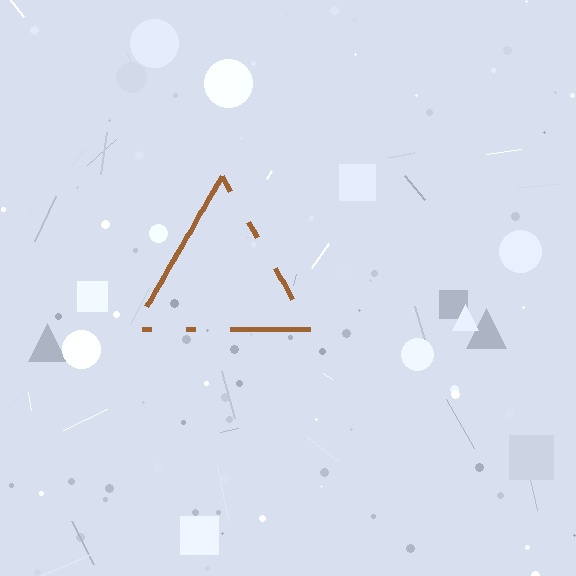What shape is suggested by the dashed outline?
The dashed outline suggests a triangle.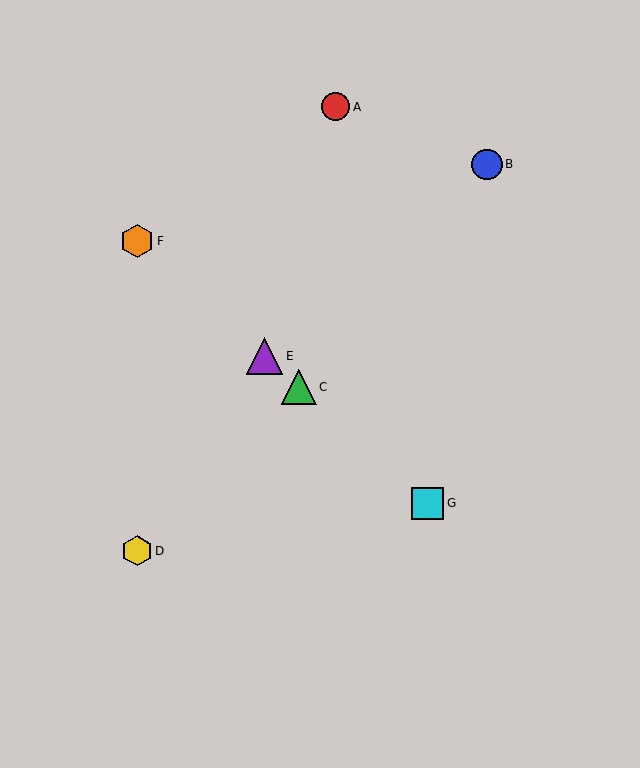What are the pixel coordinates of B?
Object B is at (487, 164).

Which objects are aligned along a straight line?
Objects C, E, F, G are aligned along a straight line.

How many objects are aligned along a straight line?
4 objects (C, E, F, G) are aligned along a straight line.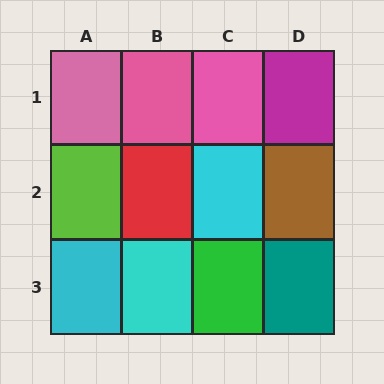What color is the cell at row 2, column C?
Cyan.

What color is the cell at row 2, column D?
Brown.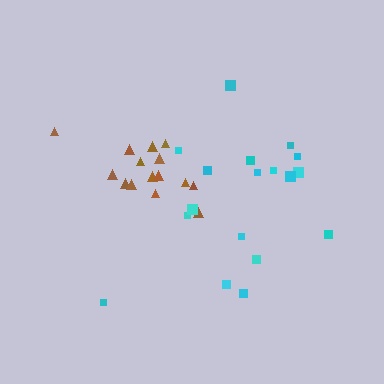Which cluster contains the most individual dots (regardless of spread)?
Cyan (18).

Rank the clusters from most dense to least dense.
brown, cyan.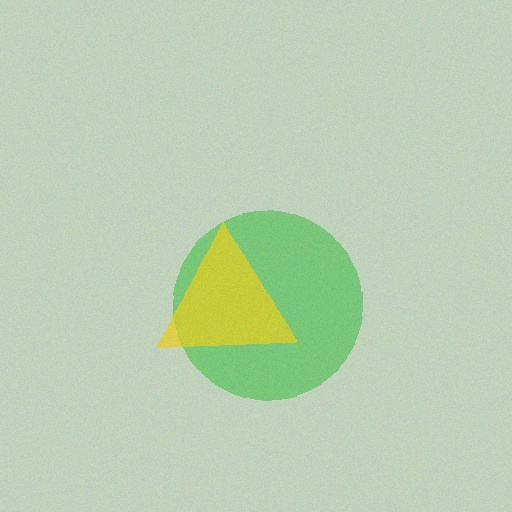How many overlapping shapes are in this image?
There are 2 overlapping shapes in the image.